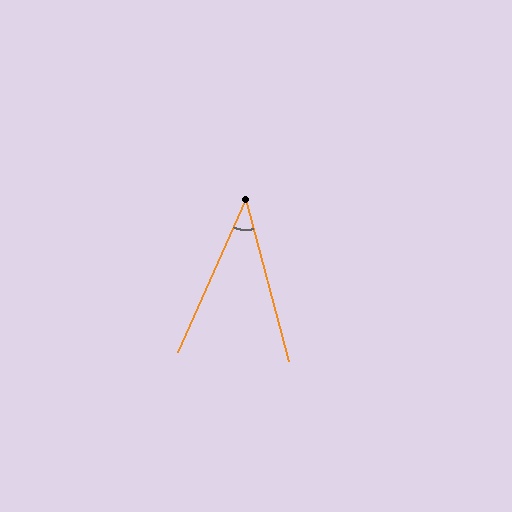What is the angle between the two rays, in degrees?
Approximately 39 degrees.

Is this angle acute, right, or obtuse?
It is acute.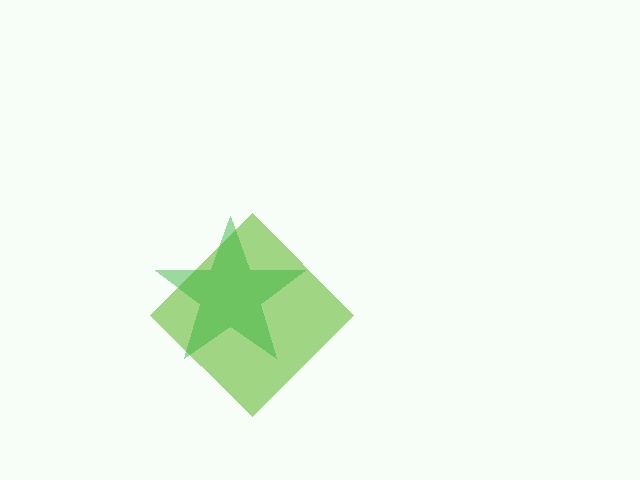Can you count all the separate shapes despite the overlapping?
Yes, there are 2 separate shapes.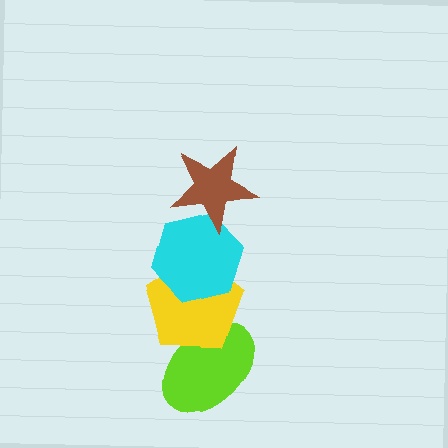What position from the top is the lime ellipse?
The lime ellipse is 4th from the top.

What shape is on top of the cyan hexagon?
The brown star is on top of the cyan hexagon.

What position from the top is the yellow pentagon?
The yellow pentagon is 3rd from the top.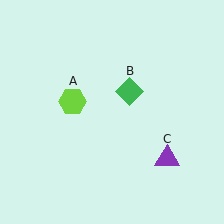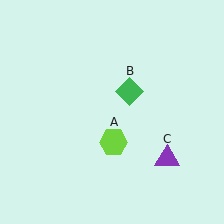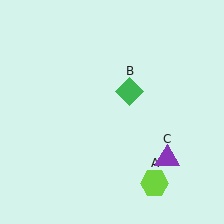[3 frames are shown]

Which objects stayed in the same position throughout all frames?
Green diamond (object B) and purple triangle (object C) remained stationary.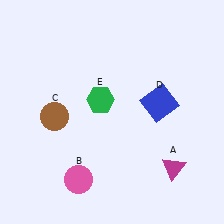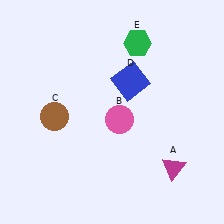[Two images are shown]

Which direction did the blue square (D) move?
The blue square (D) moved left.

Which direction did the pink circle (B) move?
The pink circle (B) moved up.